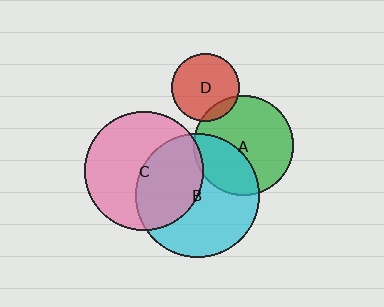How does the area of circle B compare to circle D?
Approximately 3.2 times.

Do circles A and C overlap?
Yes.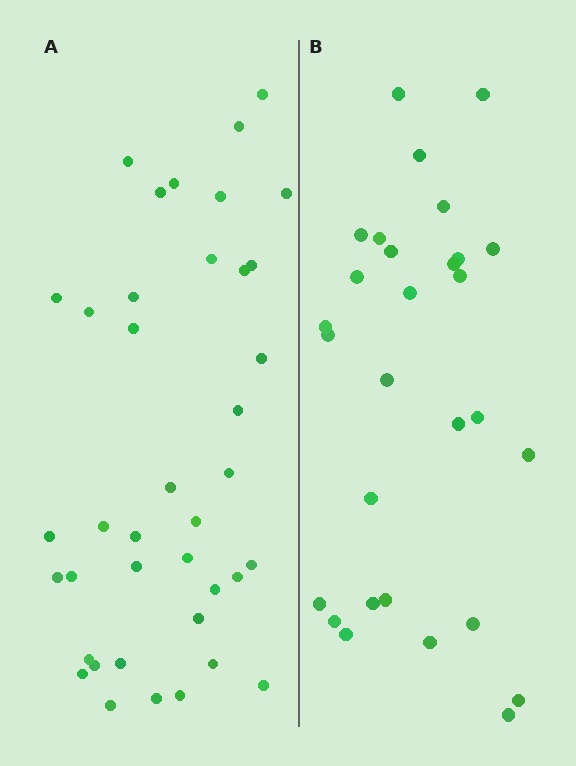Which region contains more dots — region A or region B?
Region A (the left region) has more dots.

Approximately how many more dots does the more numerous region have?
Region A has roughly 10 or so more dots than region B.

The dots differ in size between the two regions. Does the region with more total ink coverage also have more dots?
No. Region B has more total ink coverage because its dots are larger, but region A actually contains more individual dots. Total area can be misleading — the number of items is what matters here.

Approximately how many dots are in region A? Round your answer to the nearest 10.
About 40 dots. (The exact count is 39, which rounds to 40.)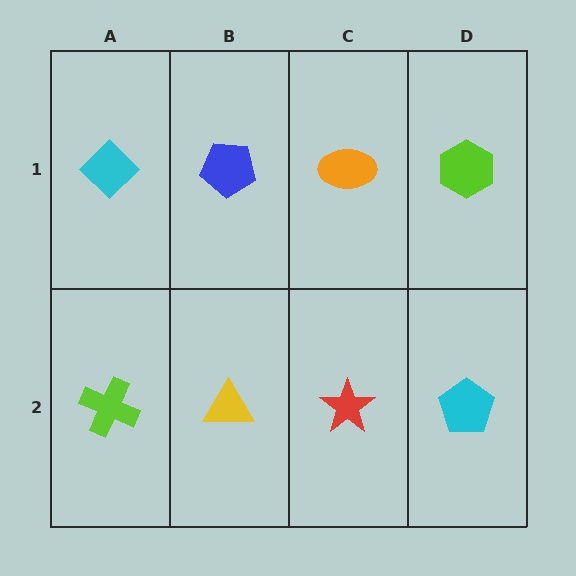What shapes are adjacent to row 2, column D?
A lime hexagon (row 1, column D), a red star (row 2, column C).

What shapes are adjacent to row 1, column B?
A yellow triangle (row 2, column B), a cyan diamond (row 1, column A), an orange ellipse (row 1, column C).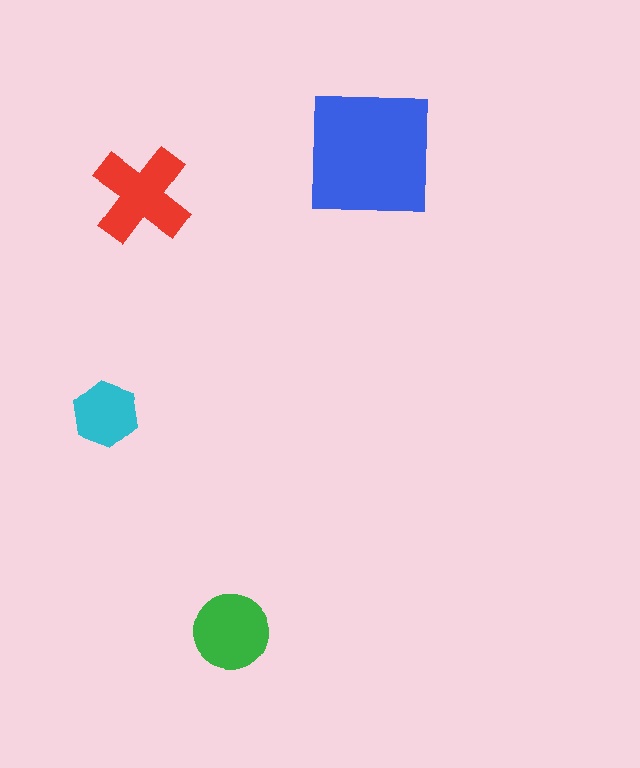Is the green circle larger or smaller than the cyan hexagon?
Larger.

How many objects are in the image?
There are 4 objects in the image.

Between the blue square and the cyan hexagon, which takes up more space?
The blue square.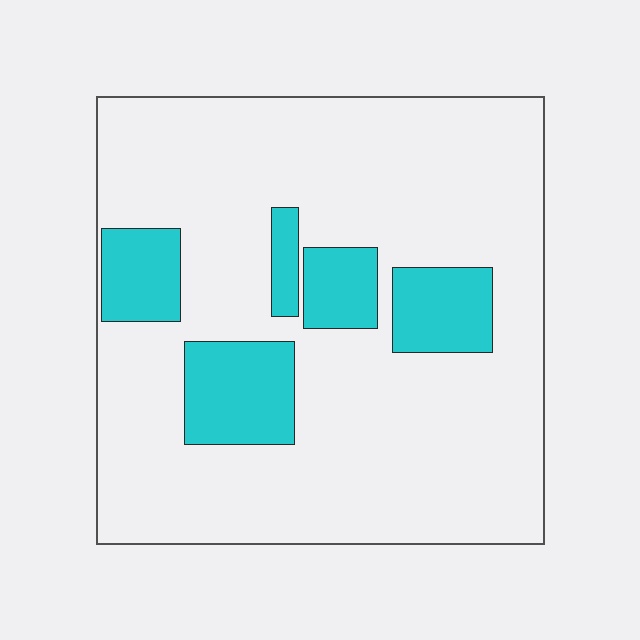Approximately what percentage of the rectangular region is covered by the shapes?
Approximately 20%.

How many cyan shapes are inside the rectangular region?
5.